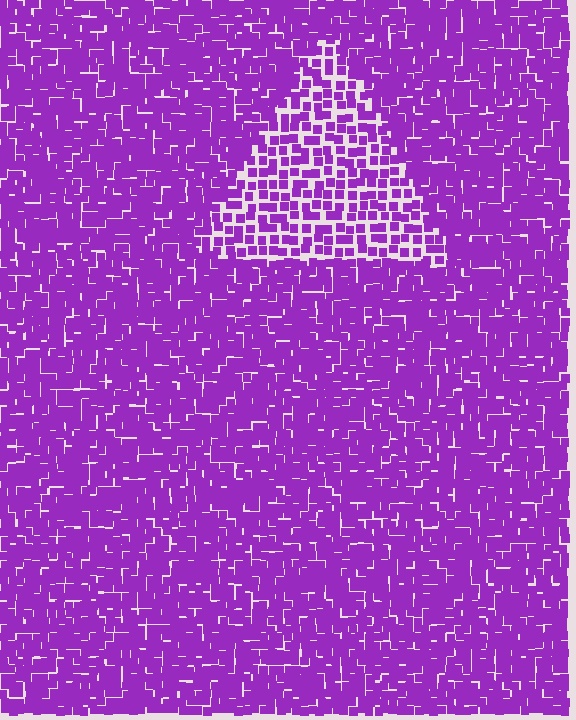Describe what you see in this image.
The image contains small purple elements arranged at two different densities. A triangle-shaped region is visible where the elements are less densely packed than the surrounding area.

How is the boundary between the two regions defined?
The boundary is defined by a change in element density (approximately 1.9x ratio). All elements are the same color, size, and shape.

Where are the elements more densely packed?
The elements are more densely packed outside the triangle boundary.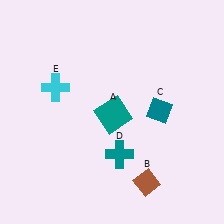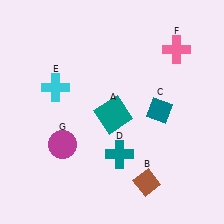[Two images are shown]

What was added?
A pink cross (F), a magenta circle (G) were added in Image 2.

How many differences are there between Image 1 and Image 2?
There are 2 differences between the two images.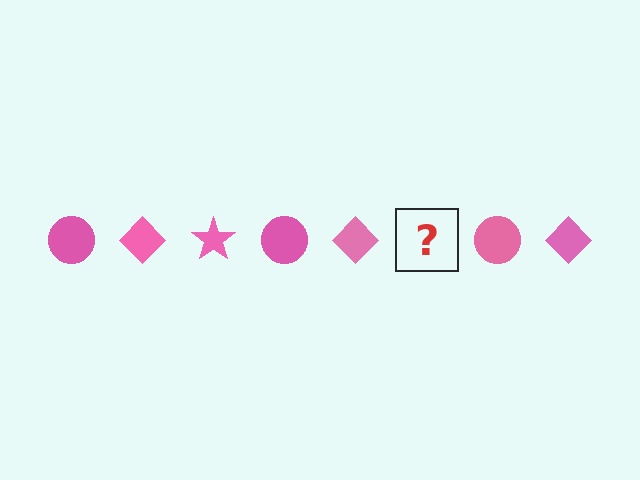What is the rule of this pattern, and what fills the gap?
The rule is that the pattern cycles through circle, diamond, star shapes in pink. The gap should be filled with a pink star.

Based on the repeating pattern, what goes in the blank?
The blank should be a pink star.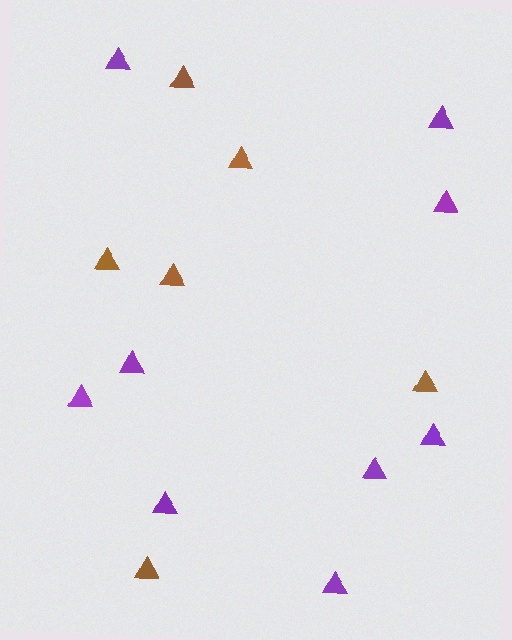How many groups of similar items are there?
There are 2 groups: one group of brown triangles (6) and one group of purple triangles (9).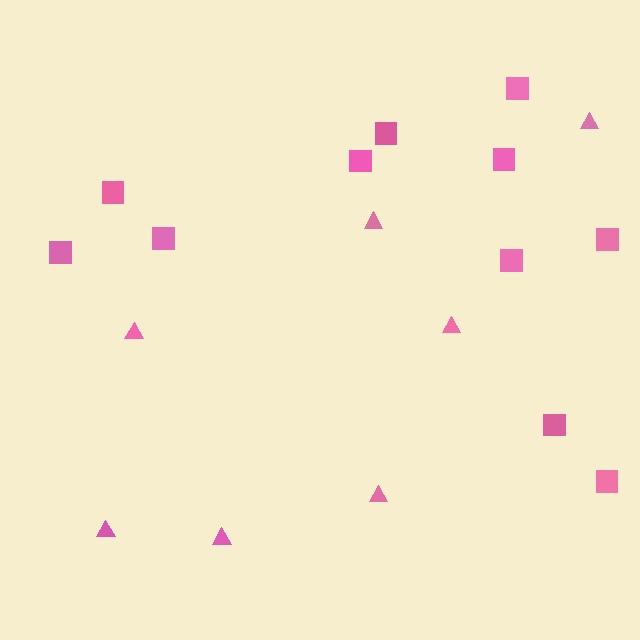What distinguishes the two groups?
There are 2 groups: one group of triangles (7) and one group of squares (11).